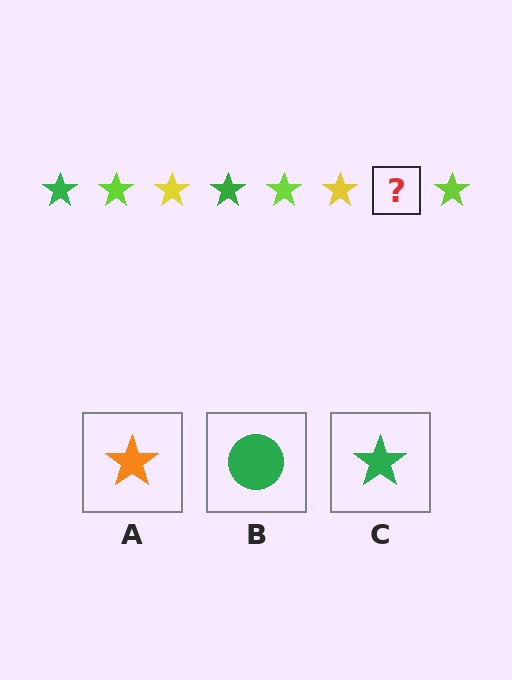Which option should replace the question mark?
Option C.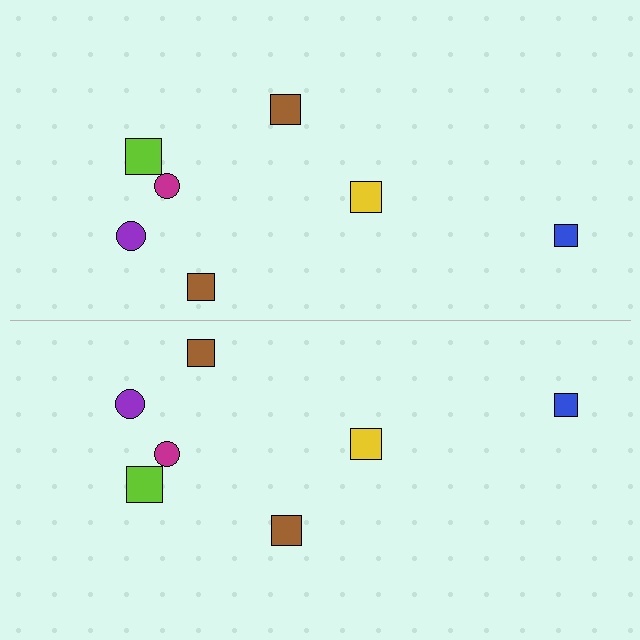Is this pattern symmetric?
Yes, this pattern has bilateral (reflection) symmetry.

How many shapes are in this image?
There are 14 shapes in this image.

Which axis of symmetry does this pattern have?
The pattern has a horizontal axis of symmetry running through the center of the image.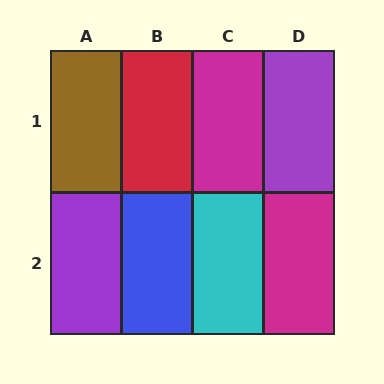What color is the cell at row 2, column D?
Magenta.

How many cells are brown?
1 cell is brown.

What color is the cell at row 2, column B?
Blue.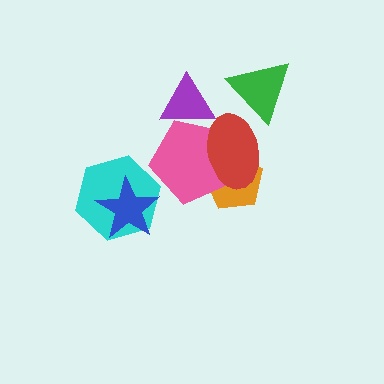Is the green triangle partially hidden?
Yes, it is partially covered by another shape.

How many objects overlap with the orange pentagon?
2 objects overlap with the orange pentagon.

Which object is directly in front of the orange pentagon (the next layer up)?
The pink pentagon is directly in front of the orange pentagon.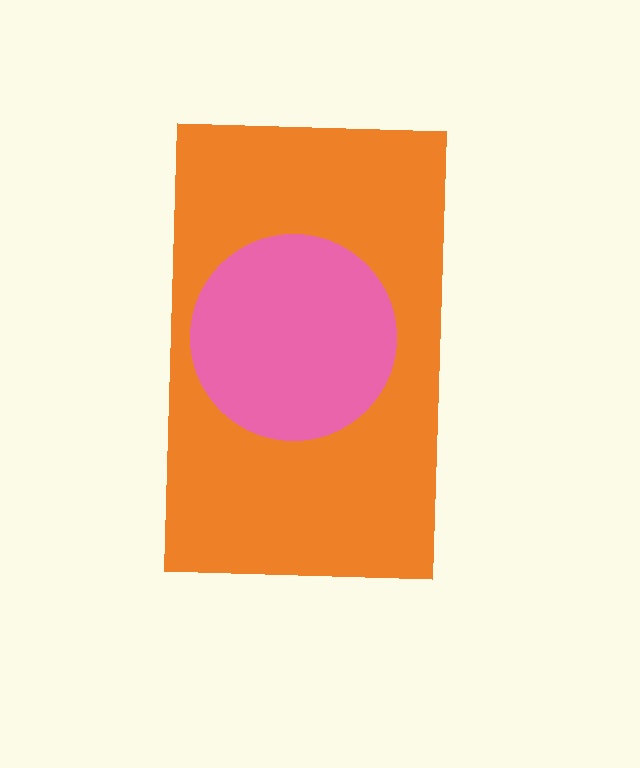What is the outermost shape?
The orange rectangle.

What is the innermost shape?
The pink circle.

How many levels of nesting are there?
2.